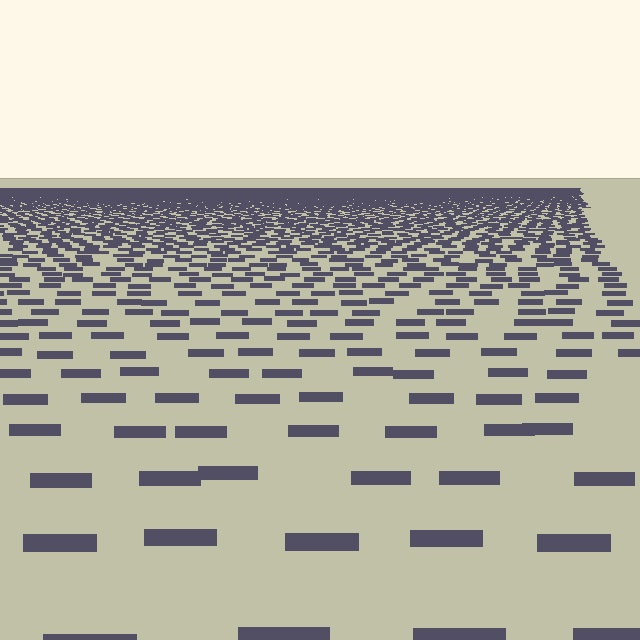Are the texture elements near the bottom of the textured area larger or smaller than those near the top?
Larger. Near the bottom, elements are closer to the viewer and appear at a bigger on-screen size.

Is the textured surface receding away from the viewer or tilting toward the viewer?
The surface is receding away from the viewer. Texture elements get smaller and denser toward the top.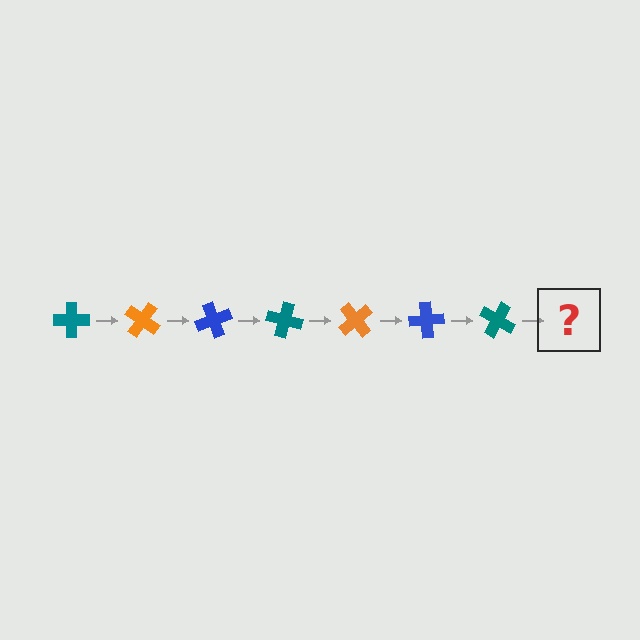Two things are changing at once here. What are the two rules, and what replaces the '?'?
The two rules are that it rotates 35 degrees each step and the color cycles through teal, orange, and blue. The '?' should be an orange cross, rotated 245 degrees from the start.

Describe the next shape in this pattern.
It should be an orange cross, rotated 245 degrees from the start.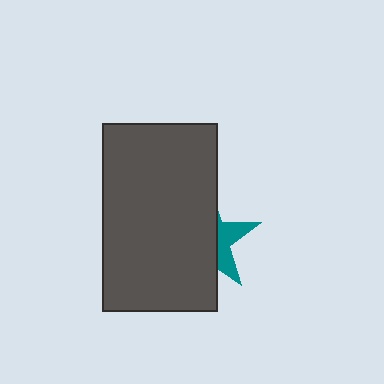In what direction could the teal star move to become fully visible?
The teal star could move right. That would shift it out from behind the dark gray rectangle entirely.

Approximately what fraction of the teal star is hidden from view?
Roughly 67% of the teal star is hidden behind the dark gray rectangle.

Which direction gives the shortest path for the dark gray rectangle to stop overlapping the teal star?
Moving left gives the shortest separation.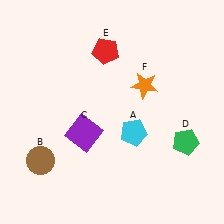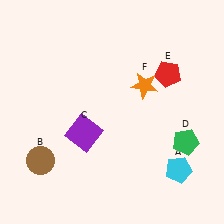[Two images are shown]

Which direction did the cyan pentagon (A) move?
The cyan pentagon (A) moved right.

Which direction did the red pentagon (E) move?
The red pentagon (E) moved right.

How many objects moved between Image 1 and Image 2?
2 objects moved between the two images.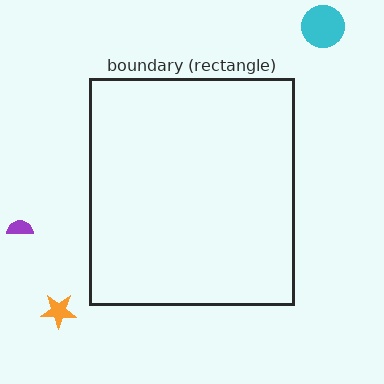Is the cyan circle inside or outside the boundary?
Outside.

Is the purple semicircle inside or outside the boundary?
Outside.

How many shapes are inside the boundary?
0 inside, 3 outside.